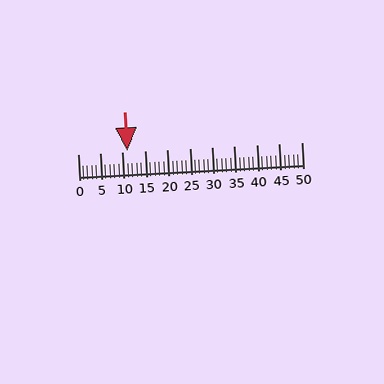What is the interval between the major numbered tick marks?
The major tick marks are spaced 5 units apart.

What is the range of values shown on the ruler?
The ruler shows values from 0 to 50.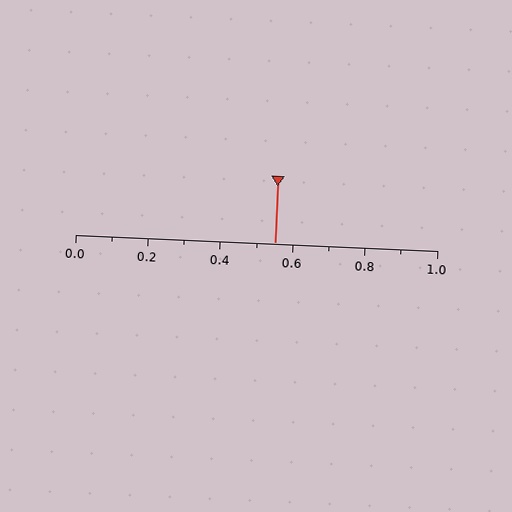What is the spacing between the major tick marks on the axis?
The major ticks are spaced 0.2 apart.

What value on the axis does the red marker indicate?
The marker indicates approximately 0.55.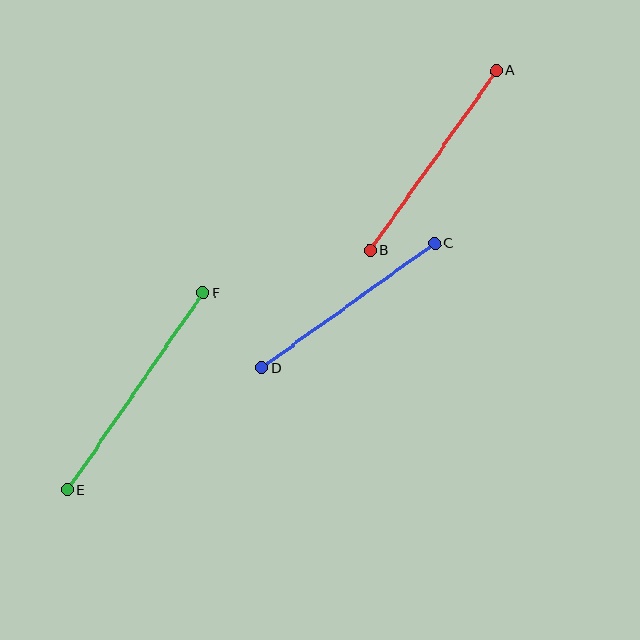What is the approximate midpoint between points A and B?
The midpoint is at approximately (433, 160) pixels.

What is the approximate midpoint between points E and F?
The midpoint is at approximately (136, 392) pixels.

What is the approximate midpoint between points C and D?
The midpoint is at approximately (348, 306) pixels.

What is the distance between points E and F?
The distance is approximately 239 pixels.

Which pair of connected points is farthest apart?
Points E and F are farthest apart.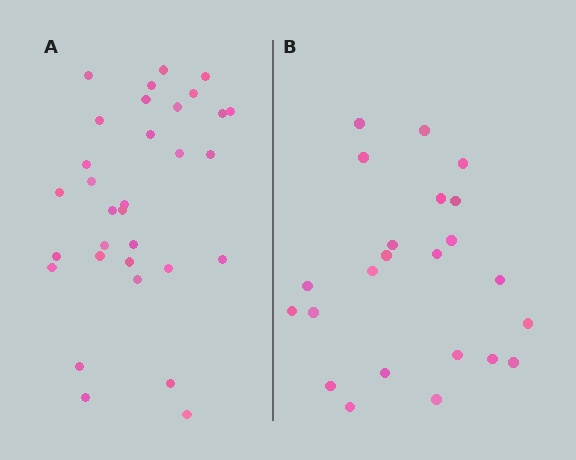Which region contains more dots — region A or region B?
Region A (the left region) has more dots.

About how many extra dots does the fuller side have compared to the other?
Region A has roughly 8 or so more dots than region B.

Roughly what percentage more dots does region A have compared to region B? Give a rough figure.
About 40% more.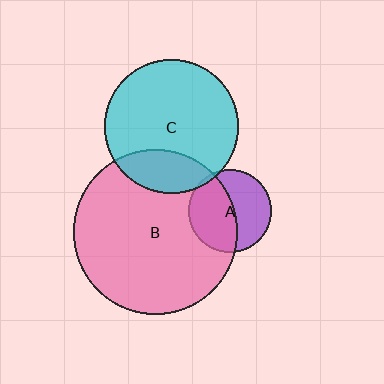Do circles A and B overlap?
Yes.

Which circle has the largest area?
Circle B (pink).